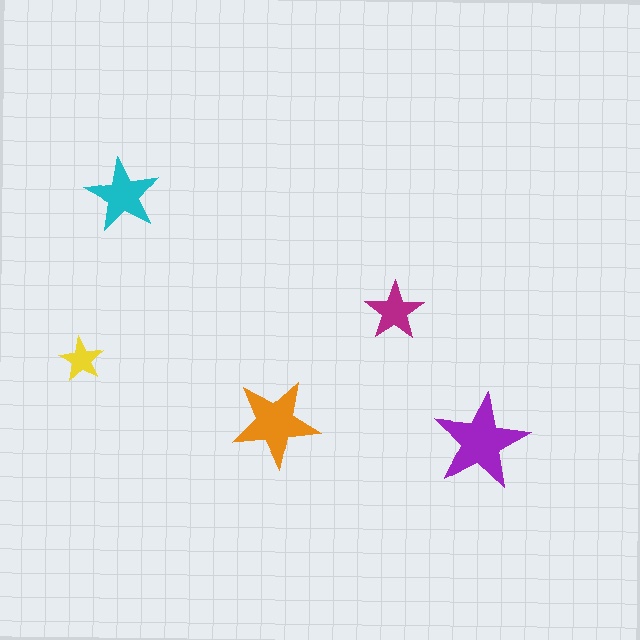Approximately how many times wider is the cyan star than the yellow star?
About 1.5 times wider.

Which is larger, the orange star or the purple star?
The purple one.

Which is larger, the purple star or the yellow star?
The purple one.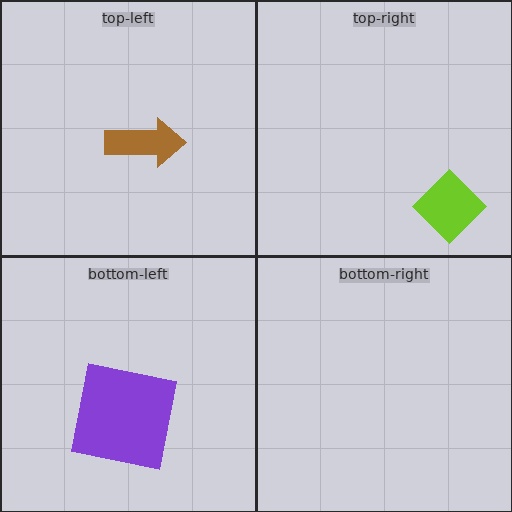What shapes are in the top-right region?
The lime diamond.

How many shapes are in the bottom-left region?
1.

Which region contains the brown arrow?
The top-left region.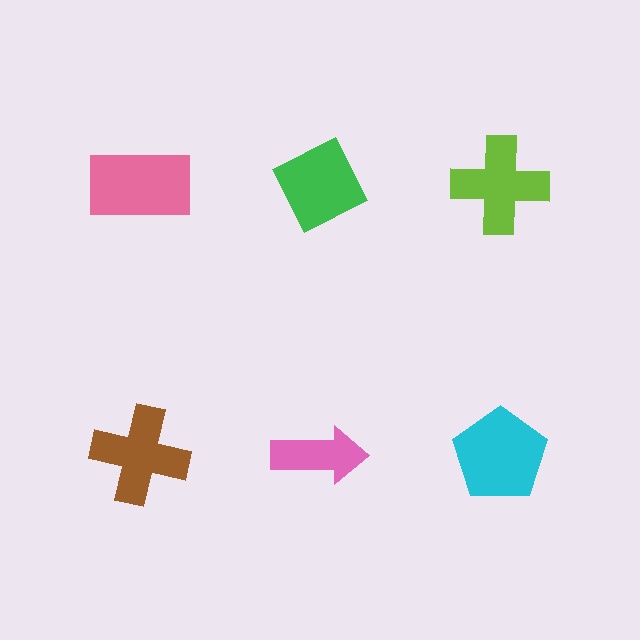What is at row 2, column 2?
A pink arrow.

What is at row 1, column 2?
A green diamond.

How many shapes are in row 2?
3 shapes.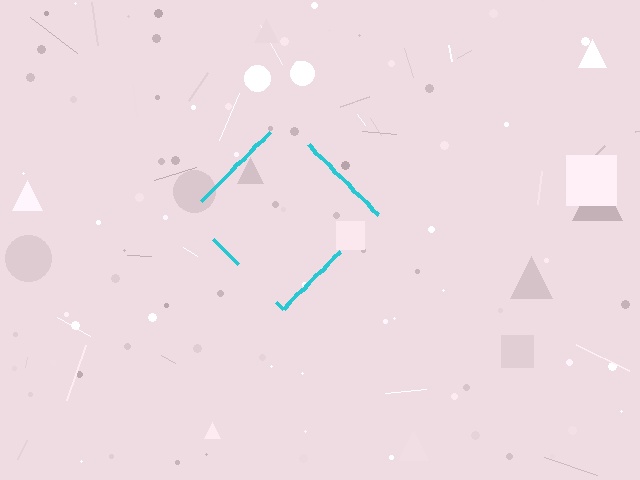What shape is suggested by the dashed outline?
The dashed outline suggests a diamond.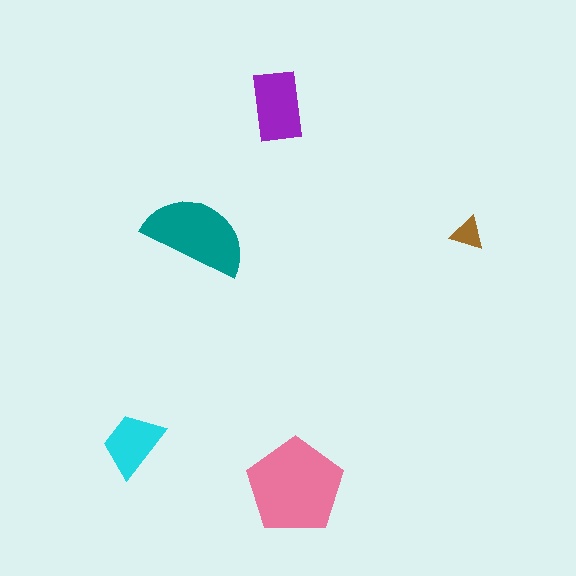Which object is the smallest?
The brown triangle.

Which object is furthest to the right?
The brown triangle is rightmost.